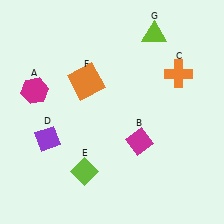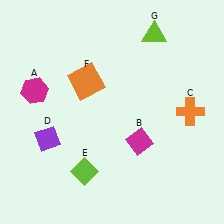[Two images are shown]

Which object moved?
The orange cross (C) moved down.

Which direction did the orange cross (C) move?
The orange cross (C) moved down.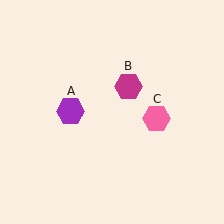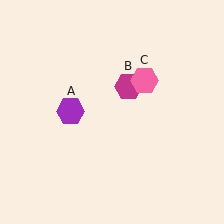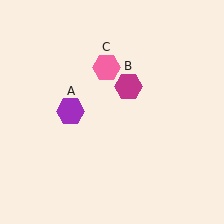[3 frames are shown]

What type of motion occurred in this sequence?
The pink hexagon (object C) rotated counterclockwise around the center of the scene.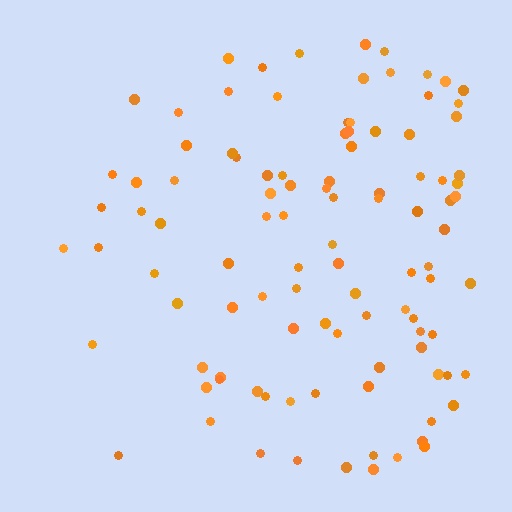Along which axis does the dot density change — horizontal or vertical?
Horizontal.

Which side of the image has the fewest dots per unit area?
The left.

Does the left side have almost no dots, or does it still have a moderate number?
Still a moderate number, just noticeably fewer than the right.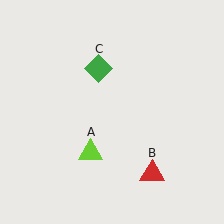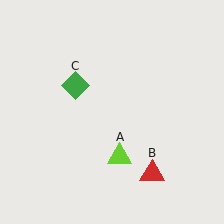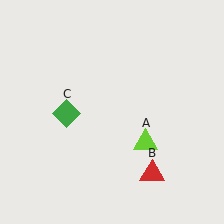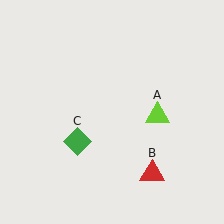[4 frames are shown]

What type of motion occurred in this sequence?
The lime triangle (object A), green diamond (object C) rotated counterclockwise around the center of the scene.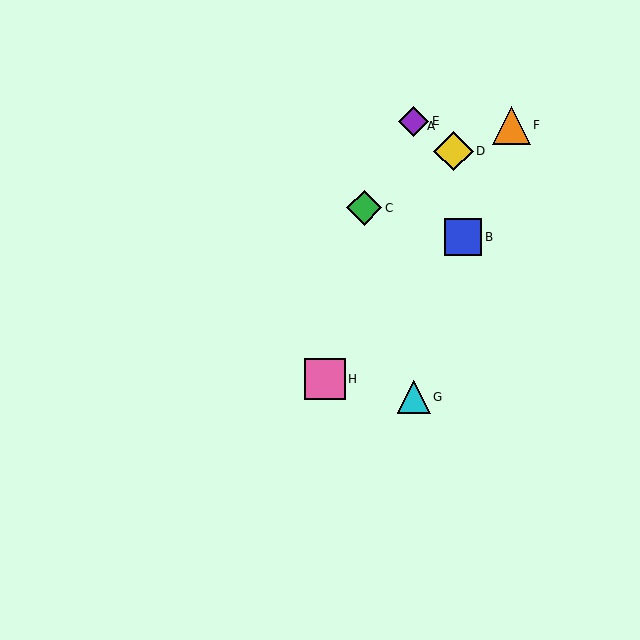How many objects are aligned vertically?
3 objects (A, E, G) are aligned vertically.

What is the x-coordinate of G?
Object G is at x≈414.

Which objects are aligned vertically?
Objects A, E, G are aligned vertically.